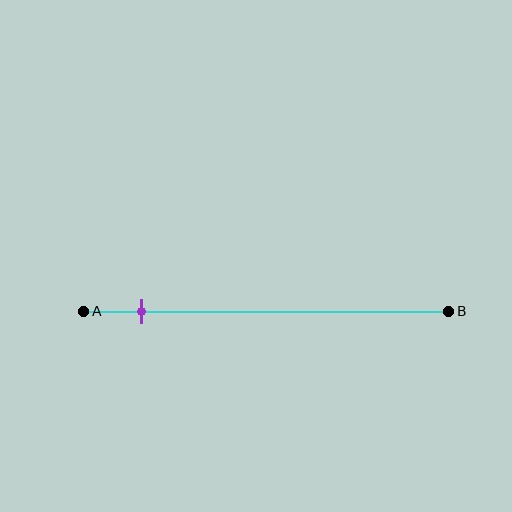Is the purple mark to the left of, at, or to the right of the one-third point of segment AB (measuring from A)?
The purple mark is to the left of the one-third point of segment AB.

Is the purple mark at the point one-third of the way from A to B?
No, the mark is at about 15% from A, not at the 33% one-third point.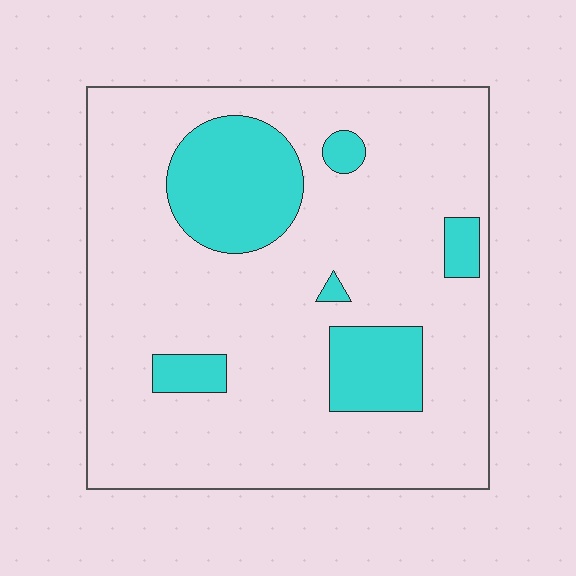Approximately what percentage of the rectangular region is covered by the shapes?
Approximately 20%.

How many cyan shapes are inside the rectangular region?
6.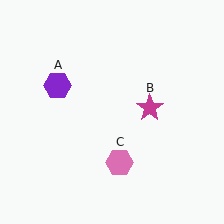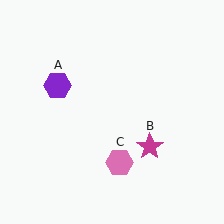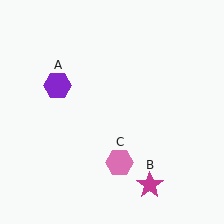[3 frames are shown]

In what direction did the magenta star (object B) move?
The magenta star (object B) moved down.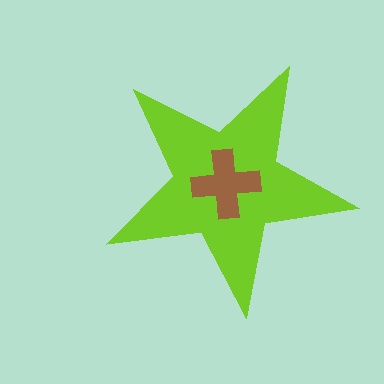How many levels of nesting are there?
2.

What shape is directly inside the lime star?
The brown cross.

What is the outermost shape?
The lime star.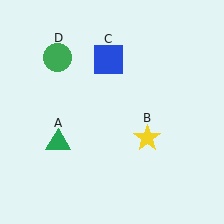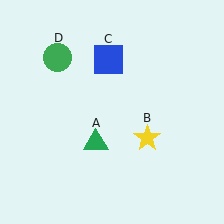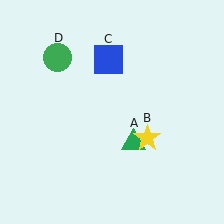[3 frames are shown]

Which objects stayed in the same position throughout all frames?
Yellow star (object B) and blue square (object C) and green circle (object D) remained stationary.